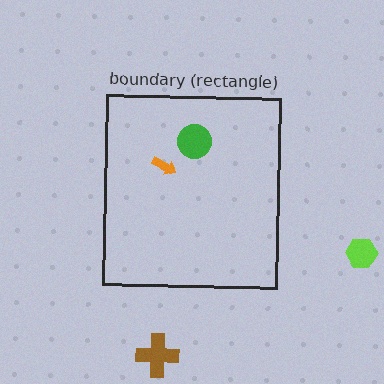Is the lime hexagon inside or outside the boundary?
Outside.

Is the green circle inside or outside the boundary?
Inside.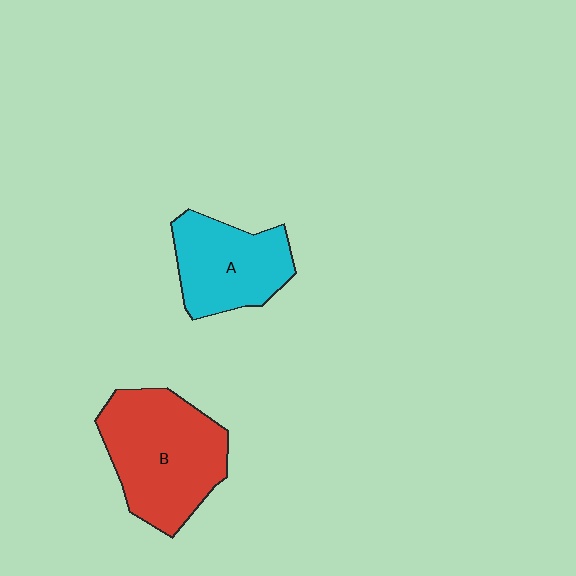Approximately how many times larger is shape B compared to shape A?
Approximately 1.4 times.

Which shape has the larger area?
Shape B (red).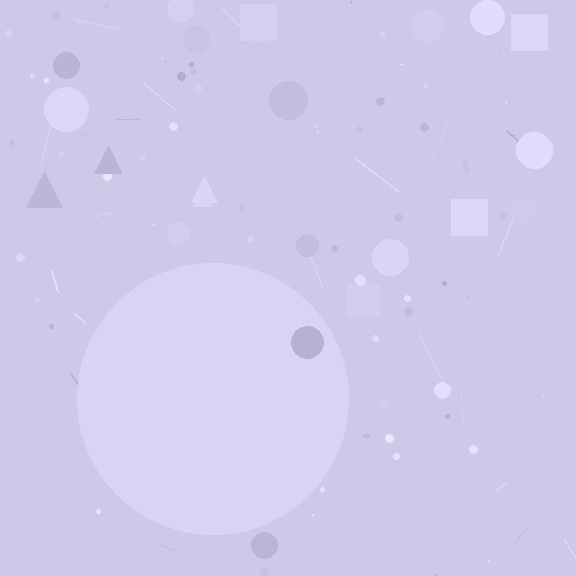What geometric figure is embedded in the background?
A circle is embedded in the background.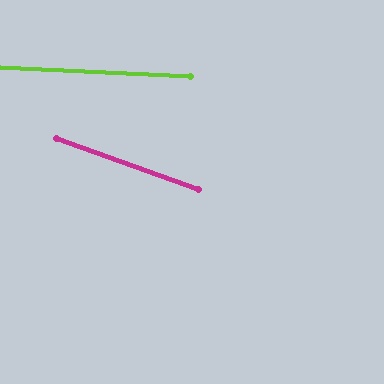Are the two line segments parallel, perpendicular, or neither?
Neither parallel nor perpendicular — they differ by about 17°.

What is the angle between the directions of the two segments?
Approximately 17 degrees.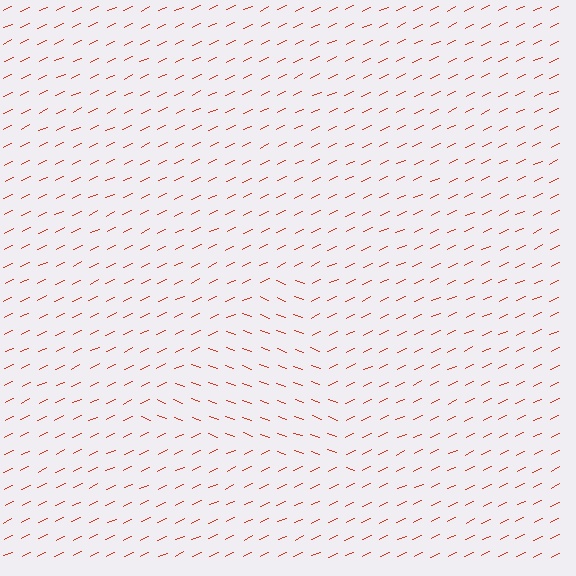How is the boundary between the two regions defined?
The boundary is defined purely by a change in line orientation (approximately 45 degrees difference). All lines are the same color and thickness.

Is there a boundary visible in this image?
Yes, there is a texture boundary formed by a change in line orientation.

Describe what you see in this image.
The image is filled with small red line segments. A triangle region in the image has lines oriented differently from the surrounding lines, creating a visible texture boundary.